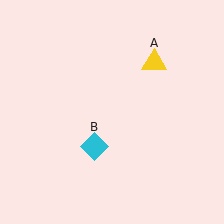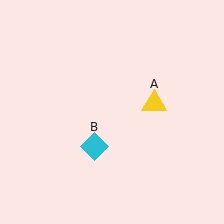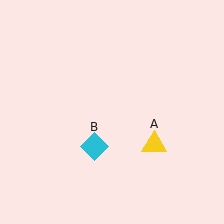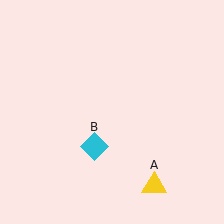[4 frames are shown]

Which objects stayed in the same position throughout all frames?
Cyan diamond (object B) remained stationary.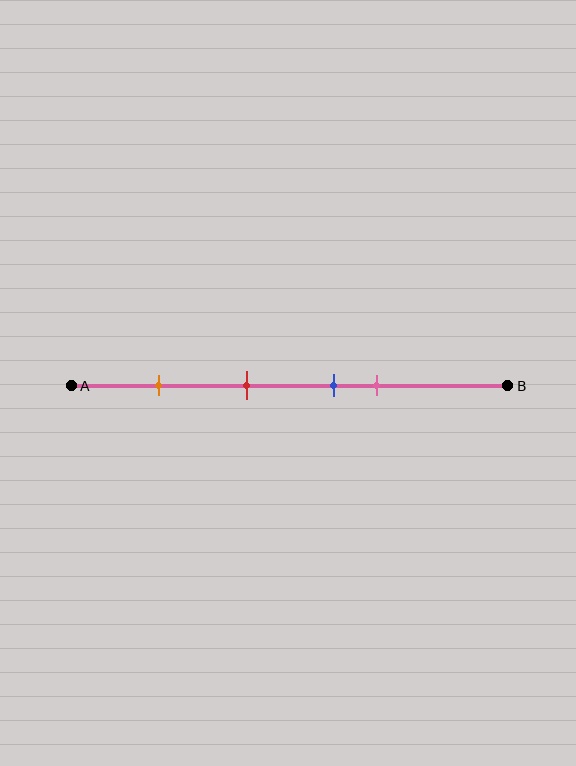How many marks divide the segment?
There are 4 marks dividing the segment.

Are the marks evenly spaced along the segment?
No, the marks are not evenly spaced.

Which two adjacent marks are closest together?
The blue and pink marks are the closest adjacent pair.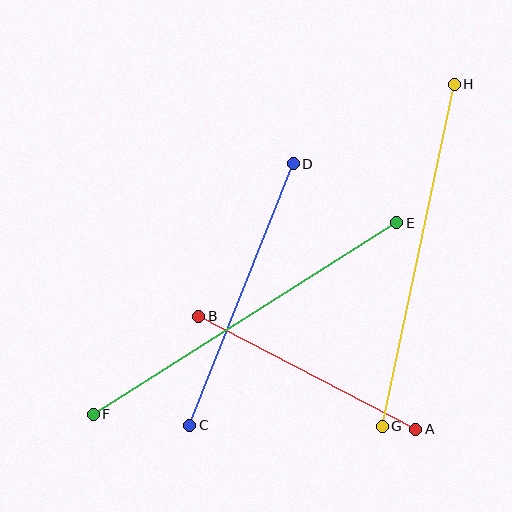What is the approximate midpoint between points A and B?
The midpoint is at approximately (307, 373) pixels.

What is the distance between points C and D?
The distance is approximately 281 pixels.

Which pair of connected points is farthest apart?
Points E and F are farthest apart.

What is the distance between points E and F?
The distance is approximately 359 pixels.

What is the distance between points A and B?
The distance is approximately 245 pixels.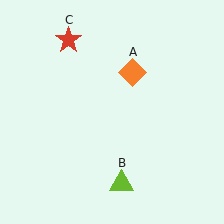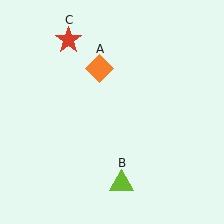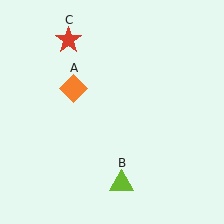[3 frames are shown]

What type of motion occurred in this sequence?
The orange diamond (object A) rotated counterclockwise around the center of the scene.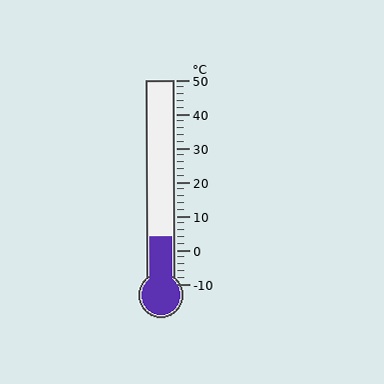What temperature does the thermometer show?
The thermometer shows approximately 4°C.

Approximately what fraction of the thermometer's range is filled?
The thermometer is filled to approximately 25% of its range.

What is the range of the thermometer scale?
The thermometer scale ranges from -10°C to 50°C.